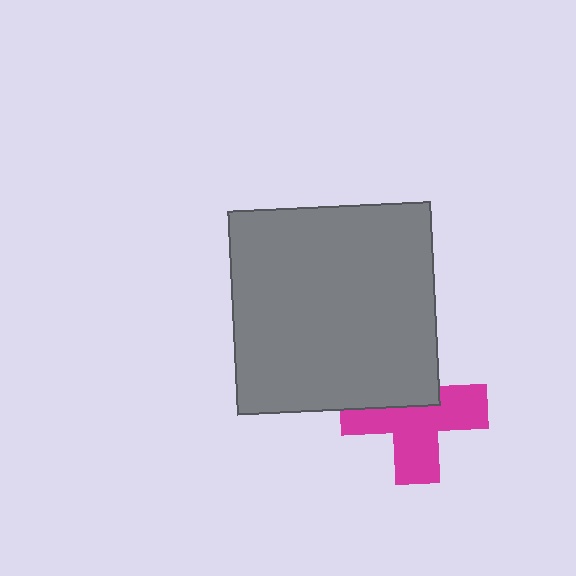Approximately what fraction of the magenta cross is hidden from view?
Roughly 39% of the magenta cross is hidden behind the gray square.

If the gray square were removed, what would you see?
You would see the complete magenta cross.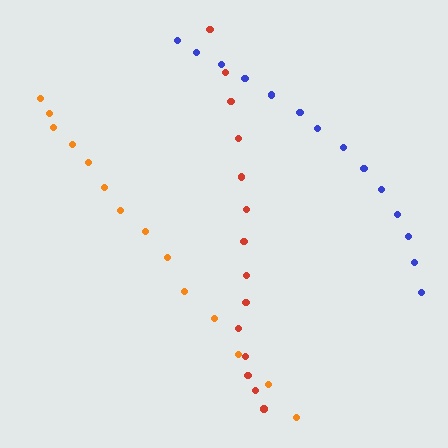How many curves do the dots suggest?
There are 3 distinct paths.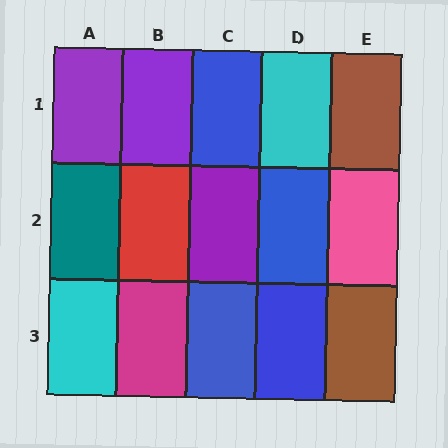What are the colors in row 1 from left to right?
Purple, purple, blue, cyan, brown.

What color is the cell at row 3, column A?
Cyan.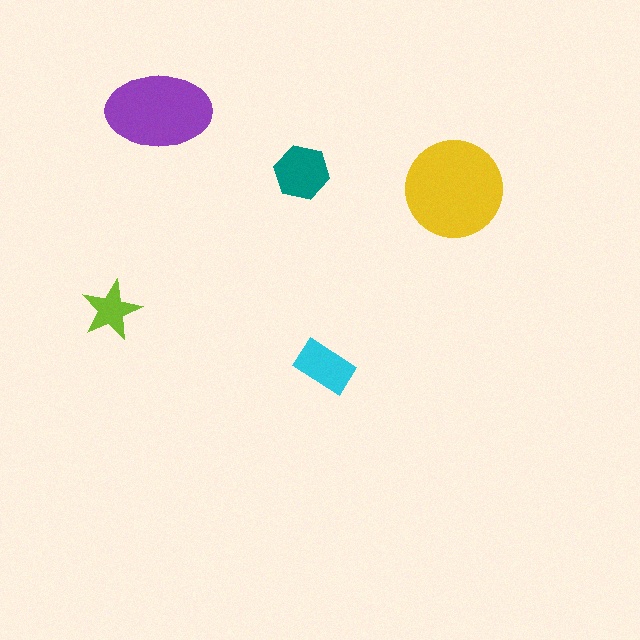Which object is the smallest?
The lime star.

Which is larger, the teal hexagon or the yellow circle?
The yellow circle.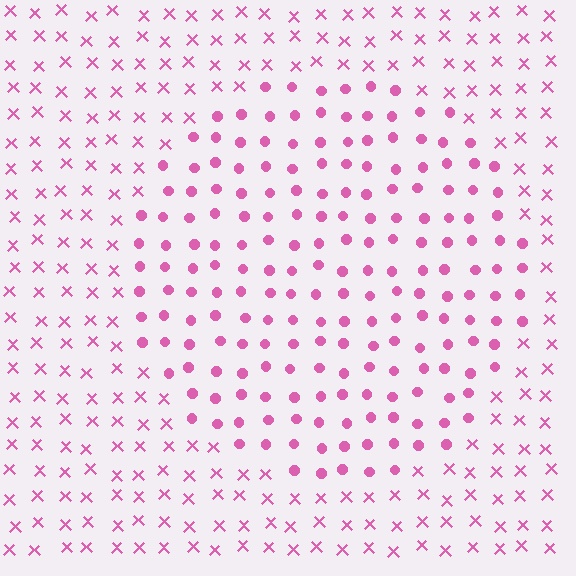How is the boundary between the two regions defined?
The boundary is defined by a change in element shape: circles inside vs. X marks outside. All elements share the same color and spacing.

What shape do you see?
I see a circle.